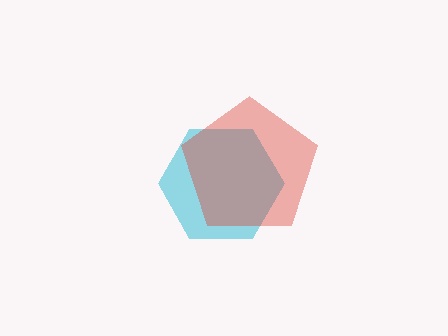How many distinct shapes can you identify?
There are 2 distinct shapes: a cyan hexagon, a red pentagon.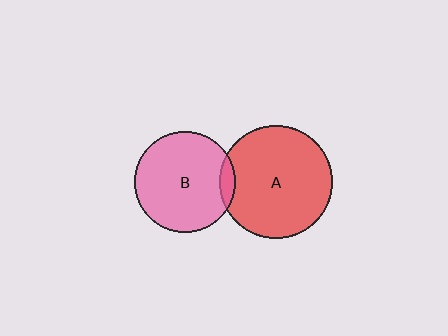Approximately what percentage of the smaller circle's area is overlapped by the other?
Approximately 10%.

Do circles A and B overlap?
Yes.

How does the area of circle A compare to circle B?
Approximately 1.2 times.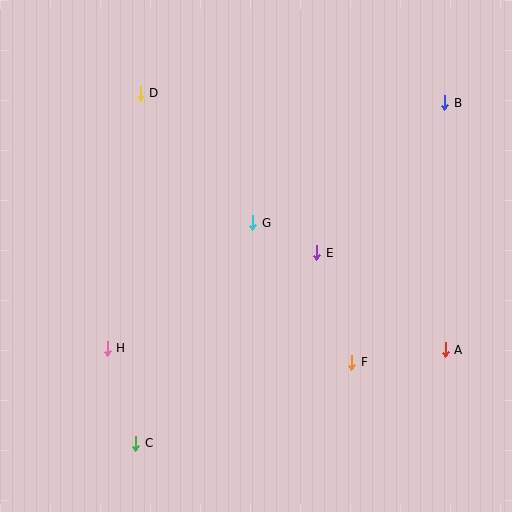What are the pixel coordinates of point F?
Point F is at (352, 362).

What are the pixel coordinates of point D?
Point D is at (140, 93).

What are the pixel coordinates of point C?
Point C is at (136, 443).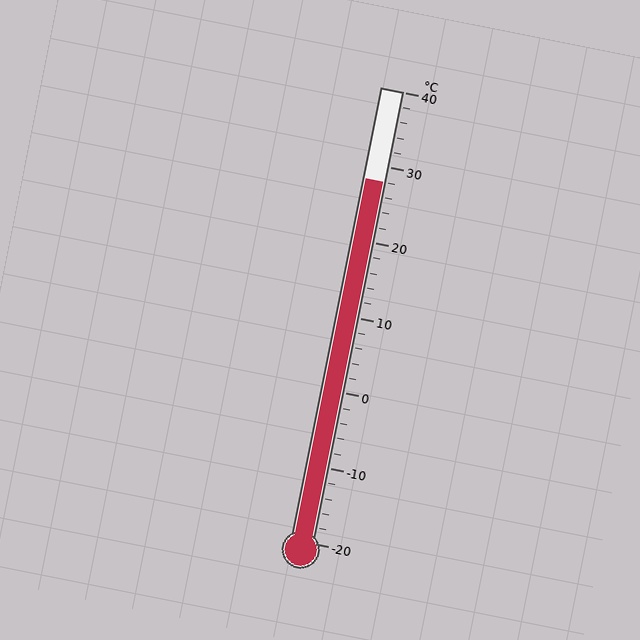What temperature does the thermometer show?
The thermometer shows approximately 28°C.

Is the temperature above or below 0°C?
The temperature is above 0°C.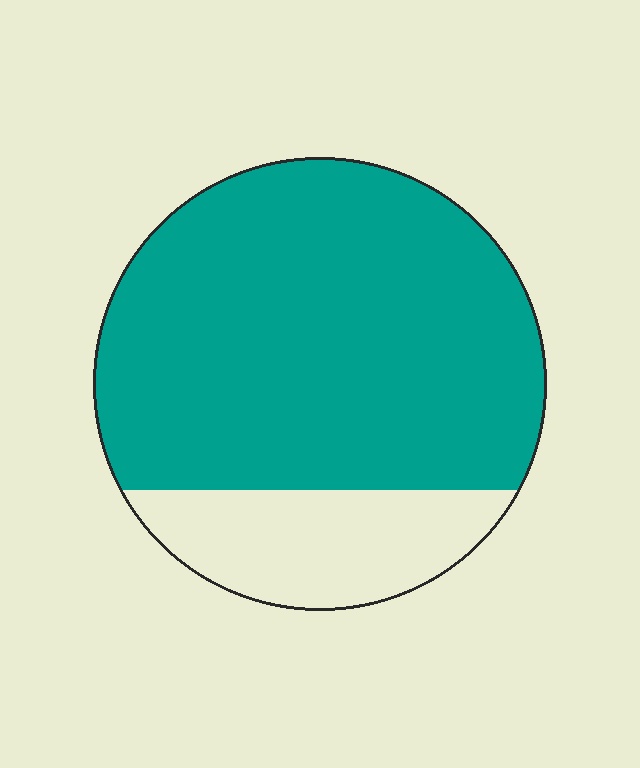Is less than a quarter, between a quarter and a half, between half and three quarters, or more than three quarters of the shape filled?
More than three quarters.